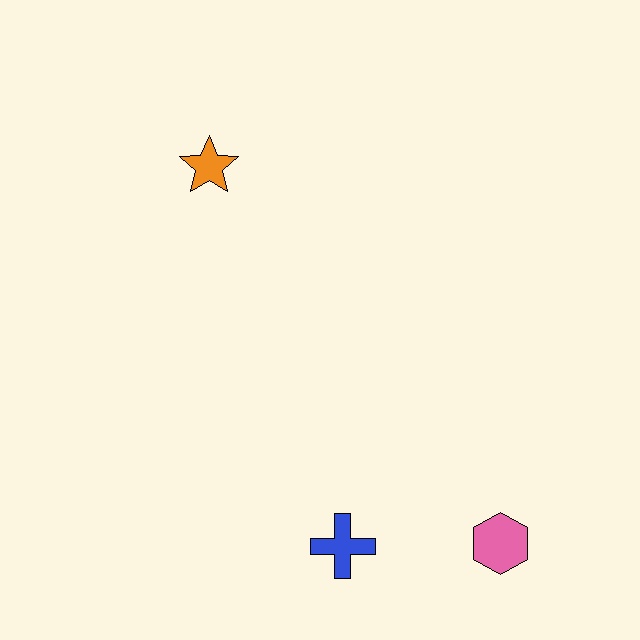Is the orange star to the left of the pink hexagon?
Yes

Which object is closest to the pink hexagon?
The blue cross is closest to the pink hexagon.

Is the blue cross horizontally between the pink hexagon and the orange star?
Yes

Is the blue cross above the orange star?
No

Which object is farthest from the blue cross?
The orange star is farthest from the blue cross.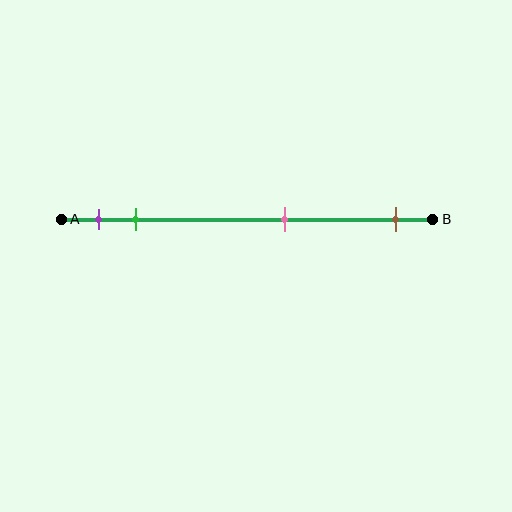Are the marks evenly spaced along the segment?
No, the marks are not evenly spaced.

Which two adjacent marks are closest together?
The purple and green marks are the closest adjacent pair.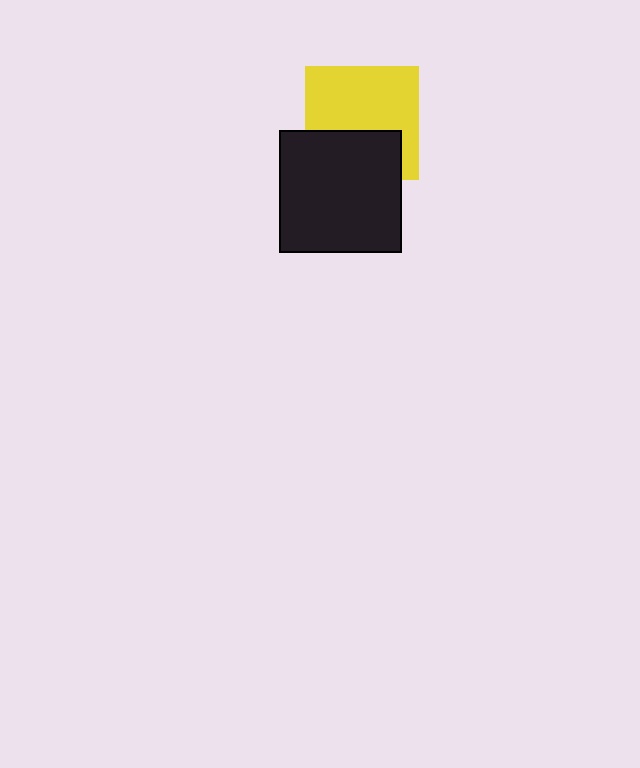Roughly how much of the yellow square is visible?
About half of it is visible (roughly 63%).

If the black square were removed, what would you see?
You would see the complete yellow square.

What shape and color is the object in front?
The object in front is a black square.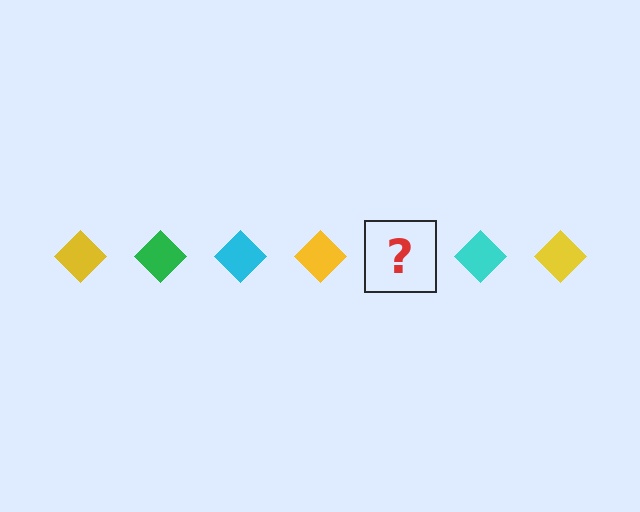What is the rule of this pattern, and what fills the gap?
The rule is that the pattern cycles through yellow, green, cyan diamonds. The gap should be filled with a green diamond.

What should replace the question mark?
The question mark should be replaced with a green diamond.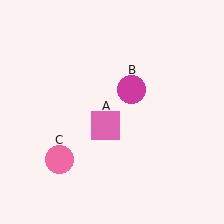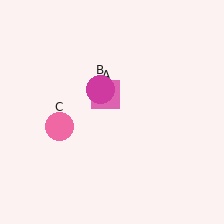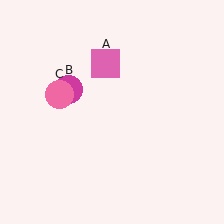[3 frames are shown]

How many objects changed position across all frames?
3 objects changed position: pink square (object A), magenta circle (object B), pink circle (object C).